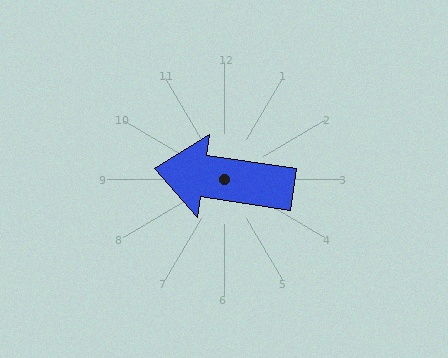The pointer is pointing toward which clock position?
Roughly 9 o'clock.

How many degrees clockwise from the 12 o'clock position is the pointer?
Approximately 278 degrees.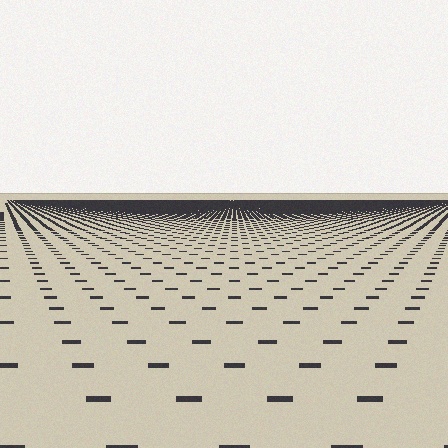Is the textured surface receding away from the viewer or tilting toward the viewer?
The surface is receding away from the viewer. Texture elements get smaller and denser toward the top.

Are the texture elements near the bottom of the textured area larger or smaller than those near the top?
Larger. Near the bottom, elements are closer to the viewer and appear at a bigger on-screen size.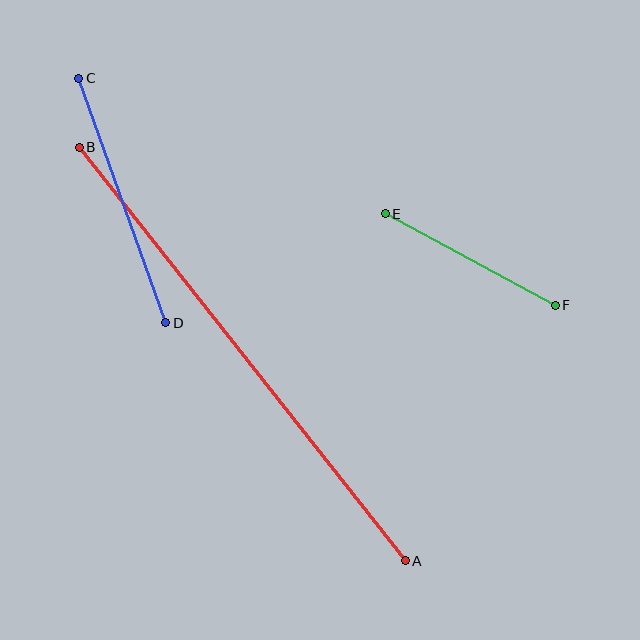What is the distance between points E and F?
The distance is approximately 193 pixels.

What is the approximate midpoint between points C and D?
The midpoint is at approximately (122, 200) pixels.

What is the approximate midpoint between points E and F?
The midpoint is at approximately (470, 260) pixels.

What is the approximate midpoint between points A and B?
The midpoint is at approximately (242, 354) pixels.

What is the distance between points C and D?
The distance is approximately 260 pixels.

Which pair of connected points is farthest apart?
Points A and B are farthest apart.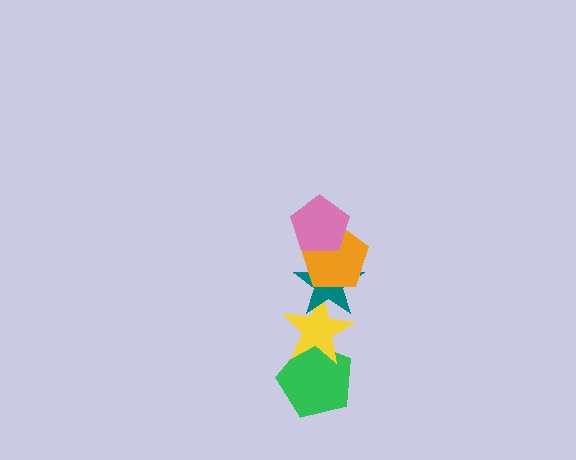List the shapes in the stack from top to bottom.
From top to bottom: the pink pentagon, the orange pentagon, the teal star, the yellow star, the green pentagon.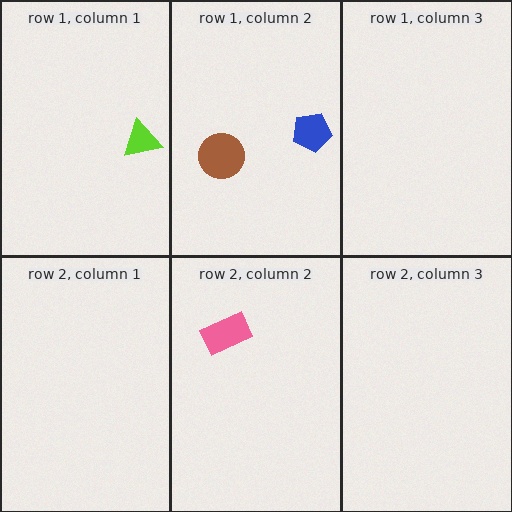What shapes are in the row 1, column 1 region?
The lime triangle.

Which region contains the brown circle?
The row 1, column 2 region.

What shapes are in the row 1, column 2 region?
The brown circle, the blue pentagon.